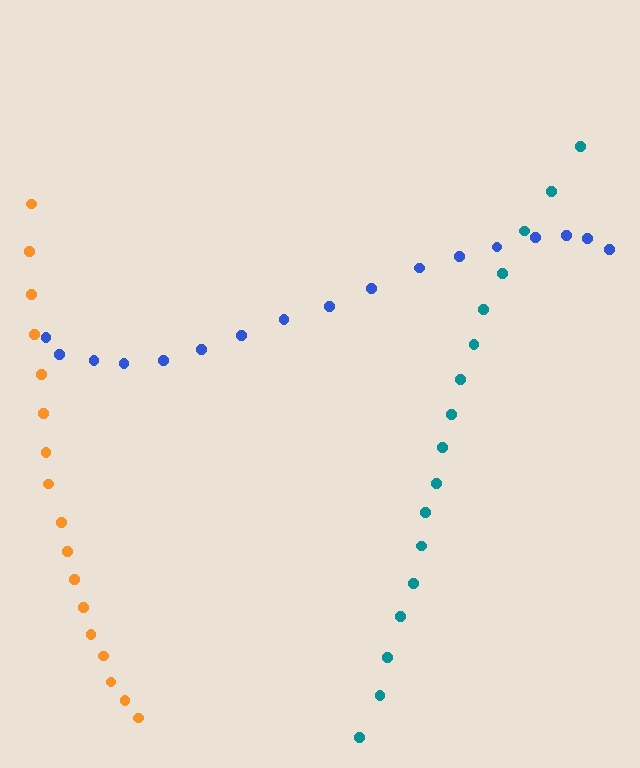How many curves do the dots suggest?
There are 3 distinct paths.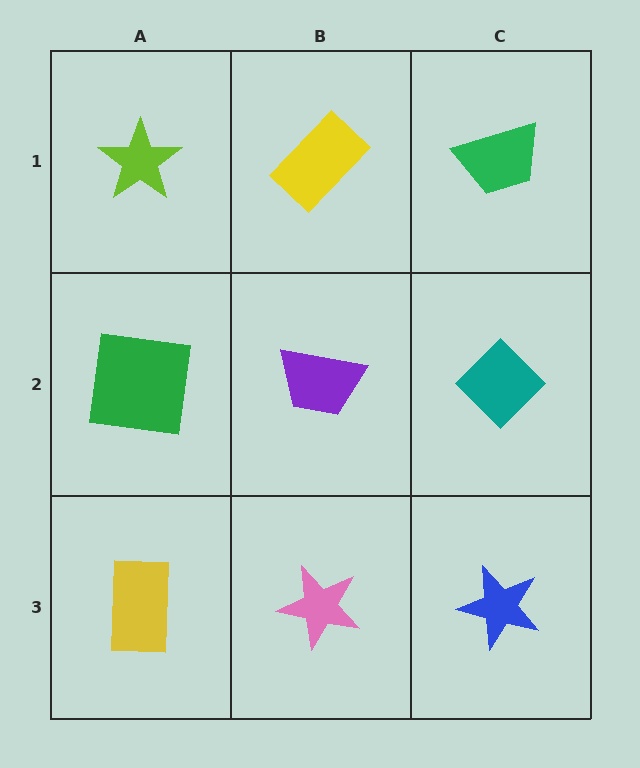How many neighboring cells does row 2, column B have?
4.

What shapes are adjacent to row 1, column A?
A green square (row 2, column A), a yellow rectangle (row 1, column B).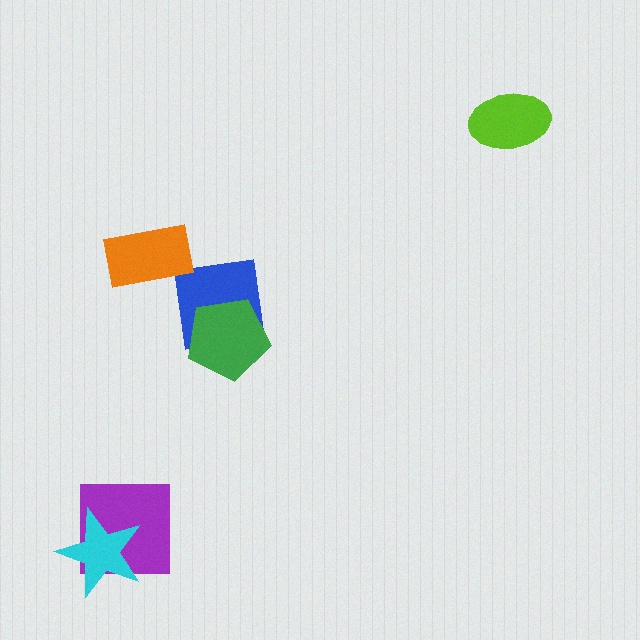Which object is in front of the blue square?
The green pentagon is in front of the blue square.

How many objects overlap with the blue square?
1 object overlaps with the blue square.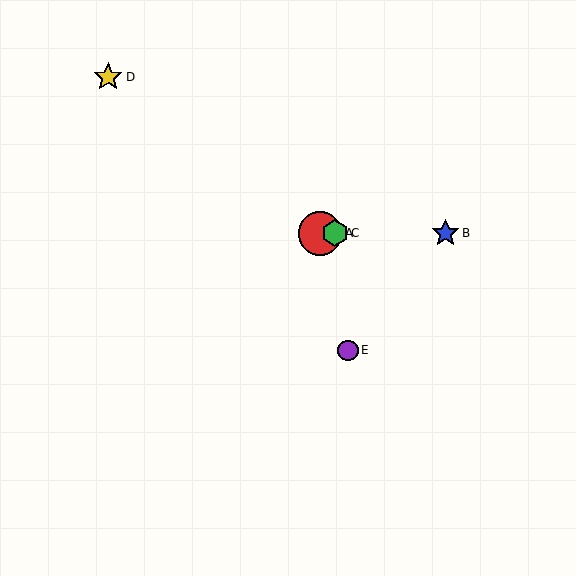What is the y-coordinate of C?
Object C is at y≈233.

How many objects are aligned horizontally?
3 objects (A, B, C) are aligned horizontally.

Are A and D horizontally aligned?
No, A is at y≈233 and D is at y≈77.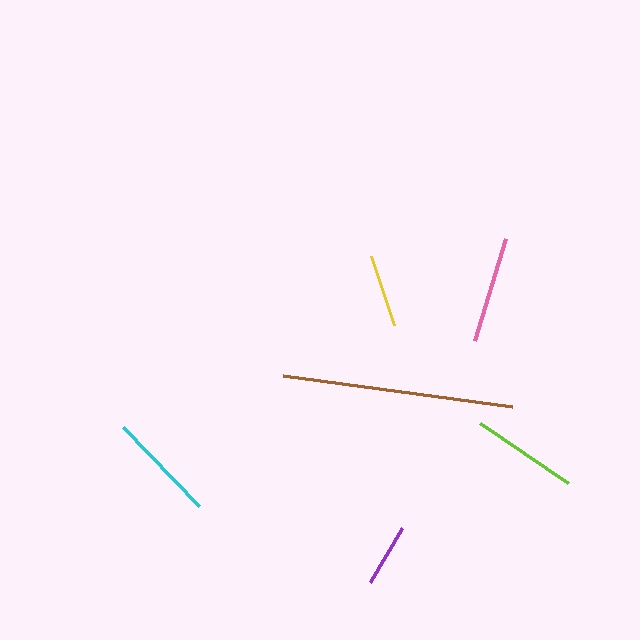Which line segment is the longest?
The brown line is the longest at approximately 231 pixels.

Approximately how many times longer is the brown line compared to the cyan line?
The brown line is approximately 2.1 times the length of the cyan line.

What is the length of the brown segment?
The brown segment is approximately 231 pixels long.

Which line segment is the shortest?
The purple line is the shortest at approximately 63 pixels.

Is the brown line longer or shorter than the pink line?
The brown line is longer than the pink line.